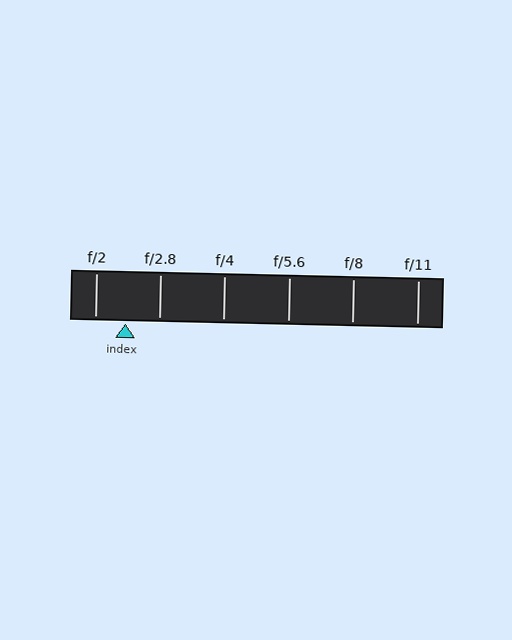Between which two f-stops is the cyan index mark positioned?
The index mark is between f/2 and f/2.8.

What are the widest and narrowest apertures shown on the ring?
The widest aperture shown is f/2 and the narrowest is f/11.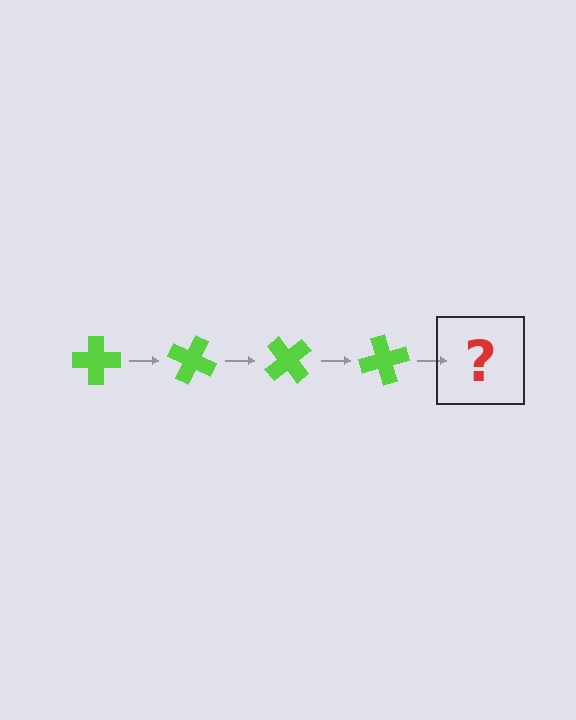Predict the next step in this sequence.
The next step is a lime cross rotated 100 degrees.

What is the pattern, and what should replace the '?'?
The pattern is that the cross rotates 25 degrees each step. The '?' should be a lime cross rotated 100 degrees.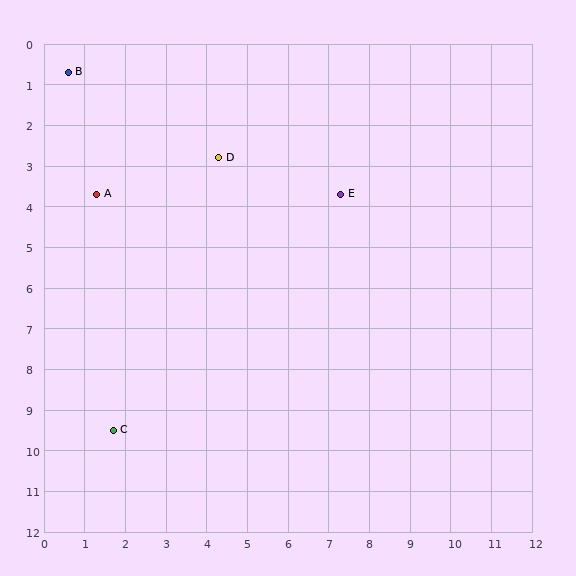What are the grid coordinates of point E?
Point E is at approximately (7.3, 3.7).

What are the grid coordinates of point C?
Point C is at approximately (1.7, 9.5).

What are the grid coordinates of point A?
Point A is at approximately (1.3, 3.7).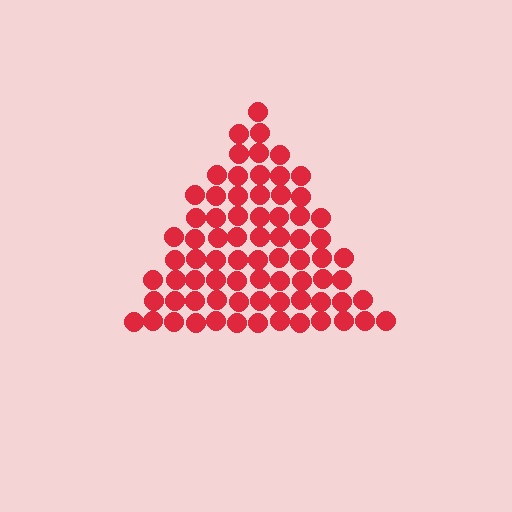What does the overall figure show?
The overall figure shows a triangle.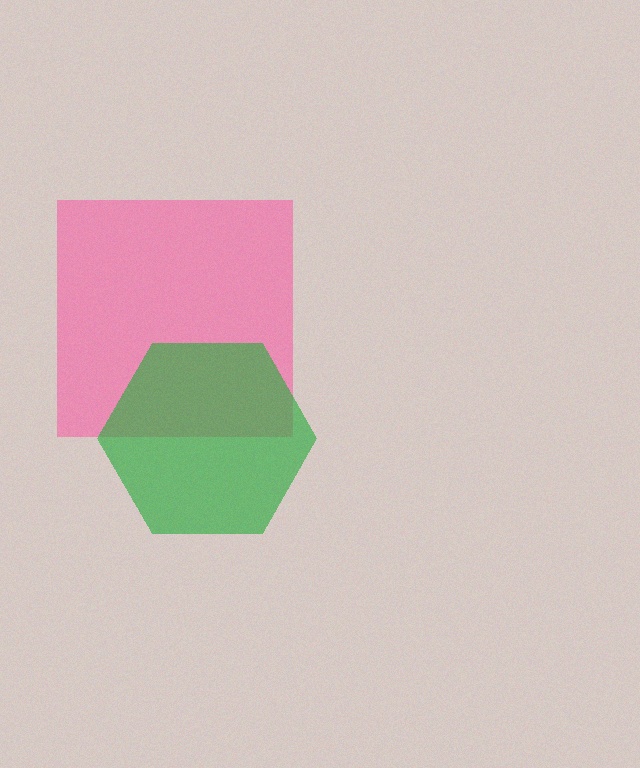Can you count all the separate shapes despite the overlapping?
Yes, there are 2 separate shapes.